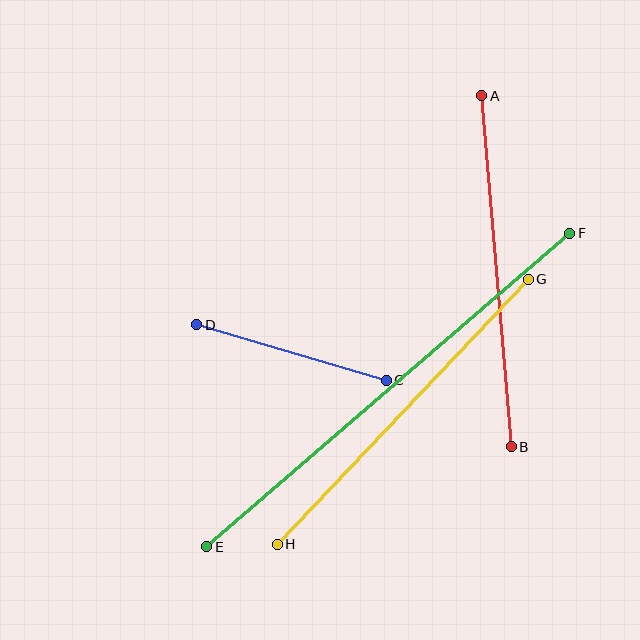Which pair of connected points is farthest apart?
Points E and F are farthest apart.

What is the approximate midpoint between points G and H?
The midpoint is at approximately (403, 412) pixels.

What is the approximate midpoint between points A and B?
The midpoint is at approximately (497, 271) pixels.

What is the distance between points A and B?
The distance is approximately 352 pixels.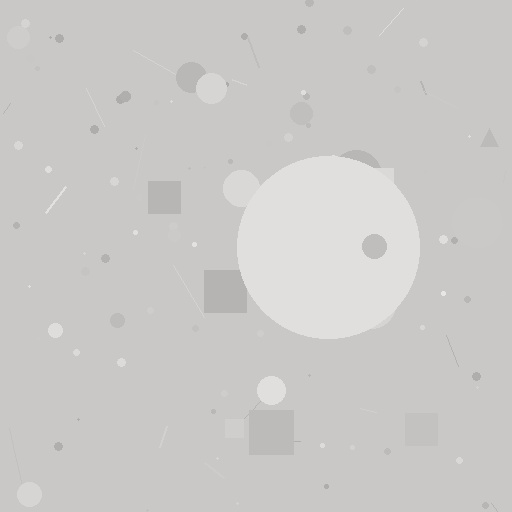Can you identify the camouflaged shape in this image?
The camouflaged shape is a circle.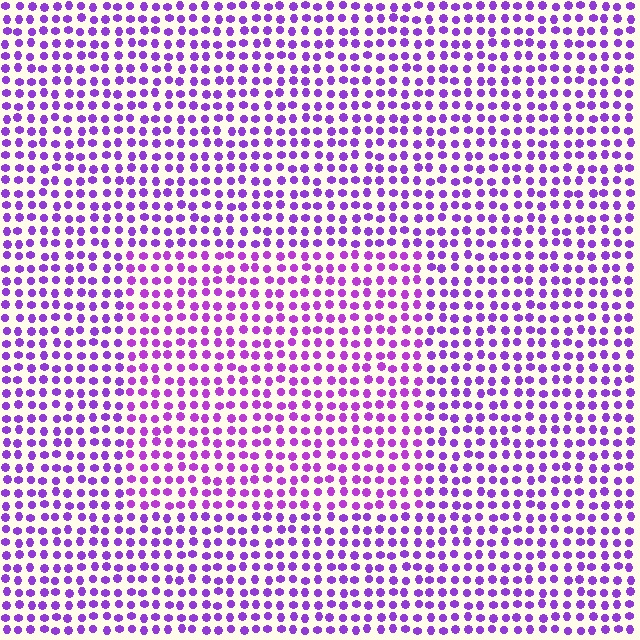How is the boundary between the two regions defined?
The boundary is defined purely by a slight shift in hue (about 16 degrees). Spacing, size, and orientation are identical on both sides.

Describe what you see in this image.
The image is filled with small purple elements in a uniform arrangement. A rectangle-shaped region is visible where the elements are tinted to a slightly different hue, forming a subtle color boundary.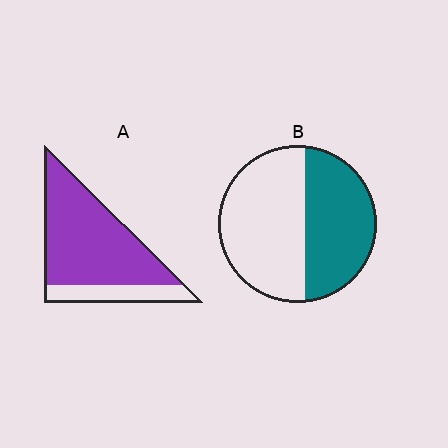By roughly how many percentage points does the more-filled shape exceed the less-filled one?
By roughly 35 percentage points (A over B).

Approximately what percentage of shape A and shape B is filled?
A is approximately 80% and B is approximately 45%.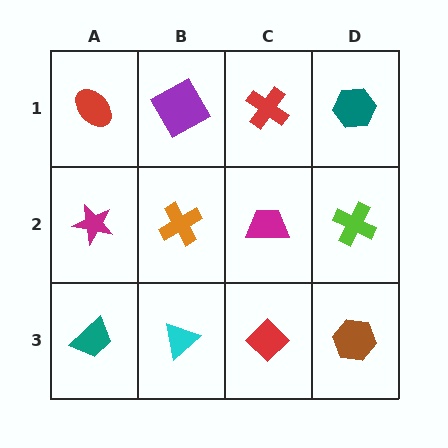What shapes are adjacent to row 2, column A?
A red ellipse (row 1, column A), a teal trapezoid (row 3, column A), an orange cross (row 2, column B).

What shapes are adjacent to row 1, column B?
An orange cross (row 2, column B), a red ellipse (row 1, column A), a red cross (row 1, column C).